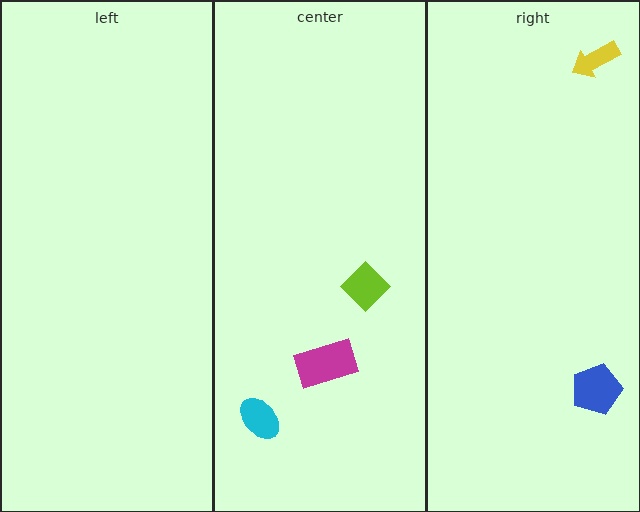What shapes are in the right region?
The yellow arrow, the blue pentagon.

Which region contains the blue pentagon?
The right region.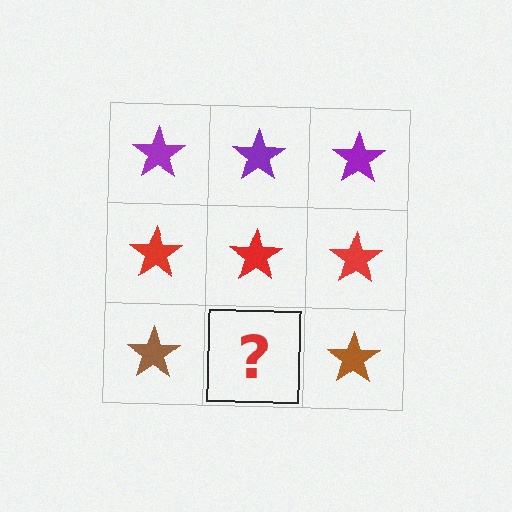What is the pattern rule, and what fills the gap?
The rule is that each row has a consistent color. The gap should be filled with a brown star.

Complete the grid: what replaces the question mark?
The question mark should be replaced with a brown star.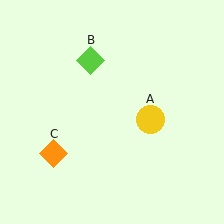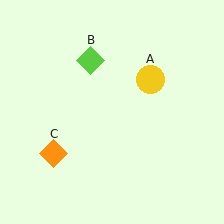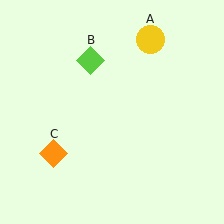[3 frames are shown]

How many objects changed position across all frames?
1 object changed position: yellow circle (object A).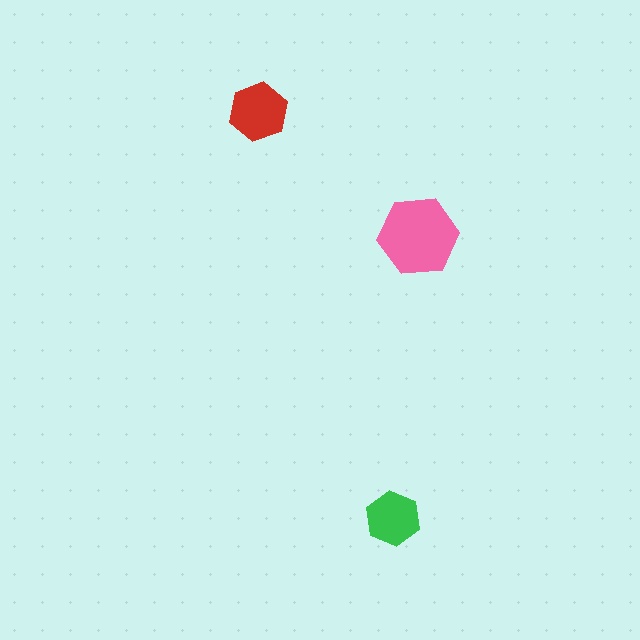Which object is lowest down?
The green hexagon is bottommost.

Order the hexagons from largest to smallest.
the pink one, the red one, the green one.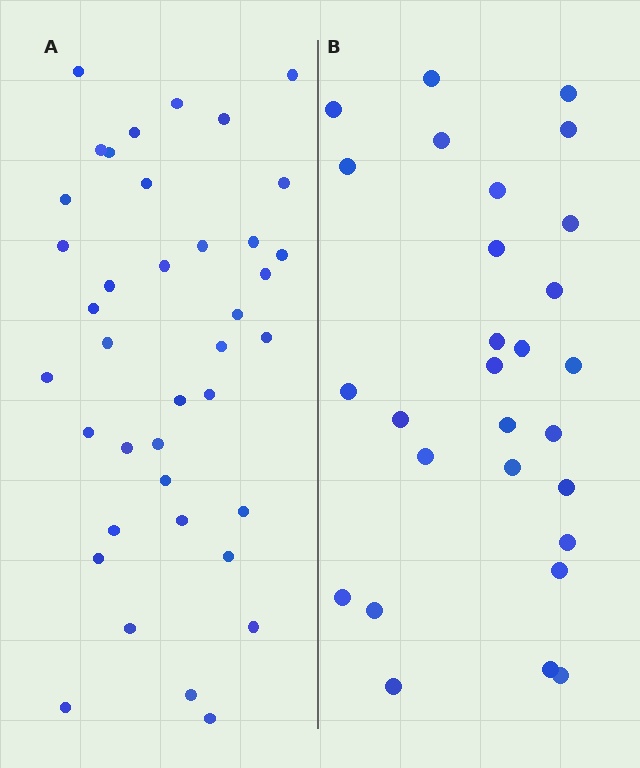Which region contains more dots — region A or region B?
Region A (the left region) has more dots.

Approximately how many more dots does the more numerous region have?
Region A has roughly 12 or so more dots than region B.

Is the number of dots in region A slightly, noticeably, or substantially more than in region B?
Region A has noticeably more, but not dramatically so. The ratio is roughly 1.4 to 1.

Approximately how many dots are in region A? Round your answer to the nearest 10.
About 40 dots. (The exact count is 39, which rounds to 40.)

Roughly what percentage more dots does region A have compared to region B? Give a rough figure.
About 40% more.